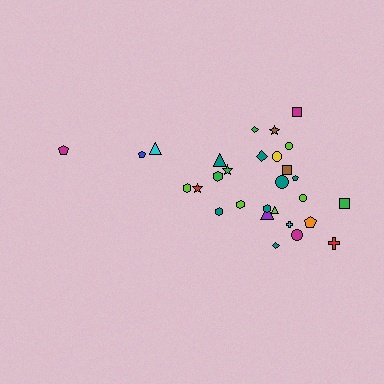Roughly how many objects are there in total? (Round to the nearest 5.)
Roughly 30 objects in total.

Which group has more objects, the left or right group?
The right group.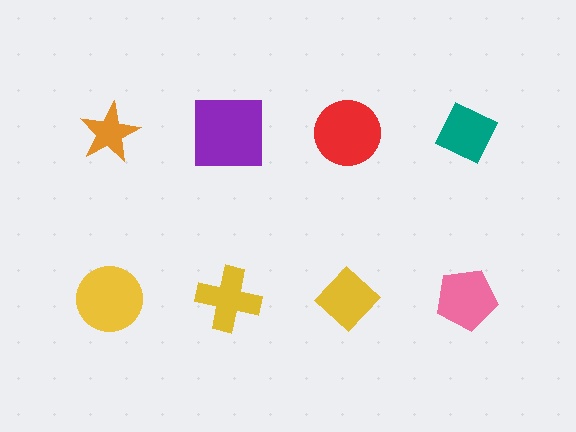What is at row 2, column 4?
A pink pentagon.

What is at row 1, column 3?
A red circle.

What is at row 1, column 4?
A teal diamond.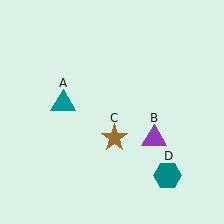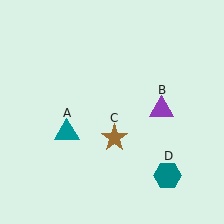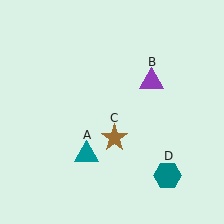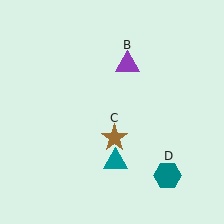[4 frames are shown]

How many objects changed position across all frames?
2 objects changed position: teal triangle (object A), purple triangle (object B).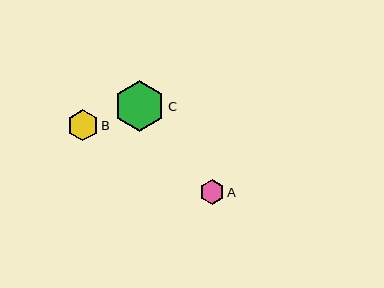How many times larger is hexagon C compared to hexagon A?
Hexagon C is approximately 2.0 times the size of hexagon A.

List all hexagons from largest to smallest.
From largest to smallest: C, B, A.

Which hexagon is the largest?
Hexagon C is the largest with a size of approximately 50 pixels.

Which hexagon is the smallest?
Hexagon A is the smallest with a size of approximately 25 pixels.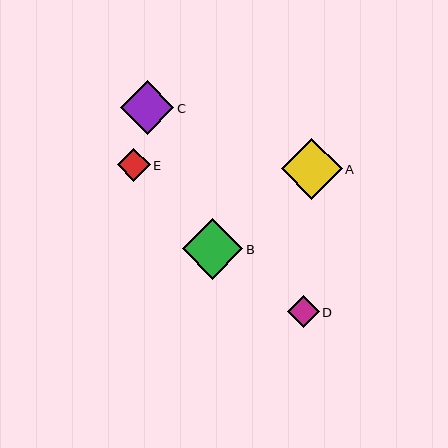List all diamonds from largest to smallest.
From largest to smallest: A, B, C, E, D.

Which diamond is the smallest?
Diamond D is the smallest with a size of approximately 32 pixels.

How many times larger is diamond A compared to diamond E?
Diamond A is approximately 1.8 times the size of diamond E.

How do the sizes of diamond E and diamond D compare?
Diamond E and diamond D are approximately the same size.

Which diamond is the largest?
Diamond A is the largest with a size of approximately 61 pixels.